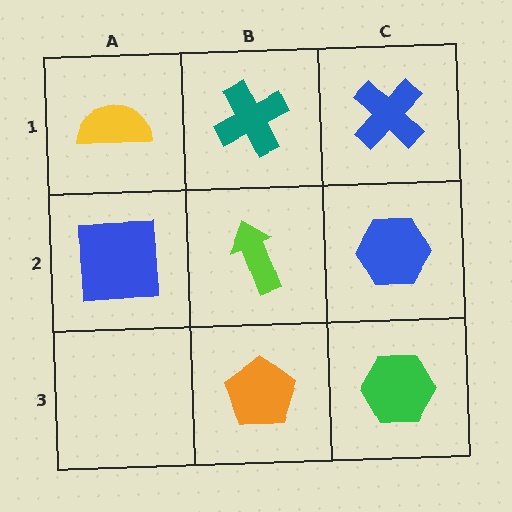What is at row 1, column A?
A yellow semicircle.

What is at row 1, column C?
A blue cross.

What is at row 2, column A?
A blue square.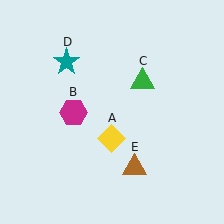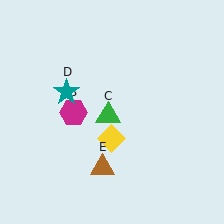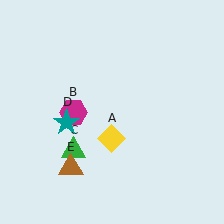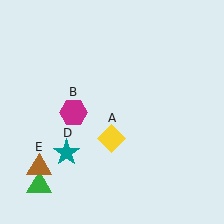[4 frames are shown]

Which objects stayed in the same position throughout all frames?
Yellow diamond (object A) and magenta hexagon (object B) remained stationary.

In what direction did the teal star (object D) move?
The teal star (object D) moved down.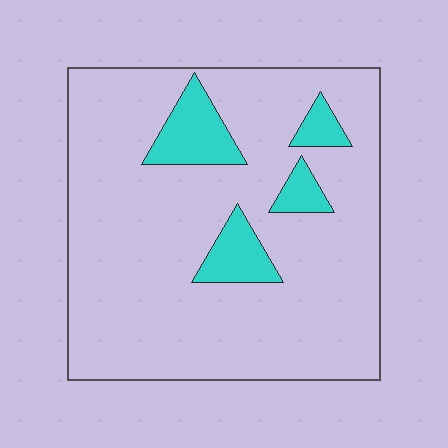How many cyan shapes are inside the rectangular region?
4.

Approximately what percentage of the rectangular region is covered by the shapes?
Approximately 15%.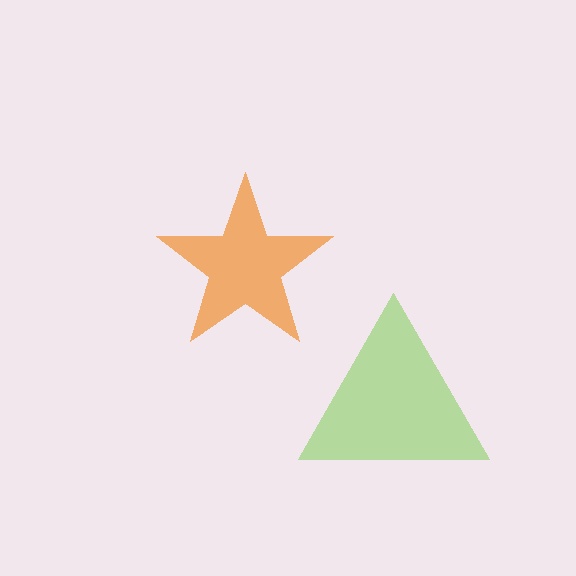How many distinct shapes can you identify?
There are 2 distinct shapes: an orange star, a lime triangle.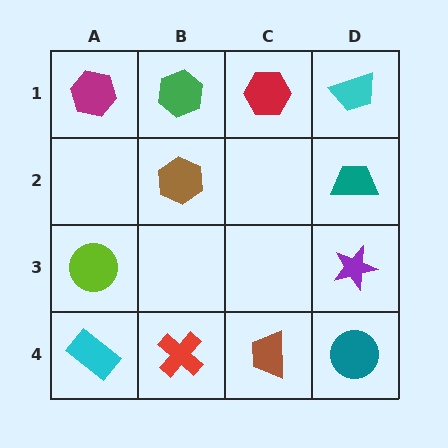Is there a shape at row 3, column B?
No, that cell is empty.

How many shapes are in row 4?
4 shapes.